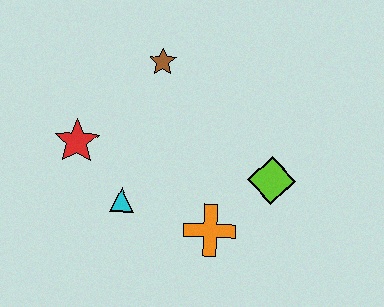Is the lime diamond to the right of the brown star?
Yes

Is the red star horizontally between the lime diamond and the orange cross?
No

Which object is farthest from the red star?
The lime diamond is farthest from the red star.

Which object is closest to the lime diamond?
The orange cross is closest to the lime diamond.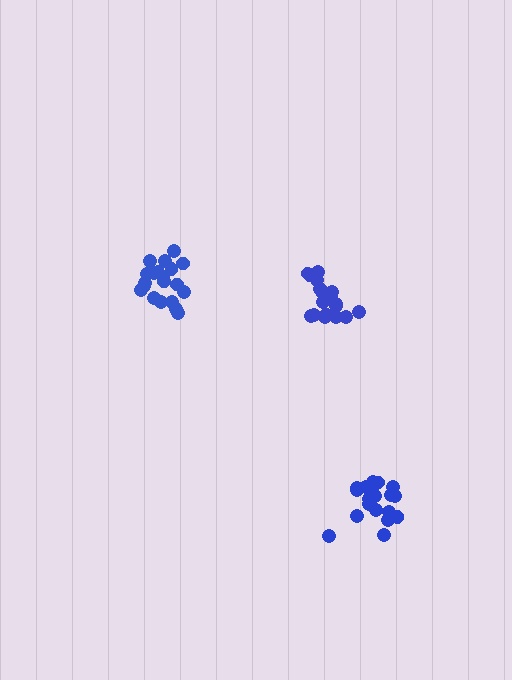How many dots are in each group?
Group 1: 20 dots, Group 2: 19 dots, Group 3: 21 dots (60 total).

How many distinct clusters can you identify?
There are 3 distinct clusters.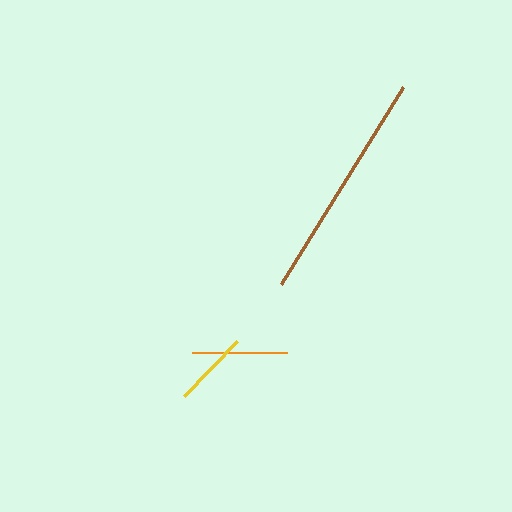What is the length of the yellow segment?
The yellow segment is approximately 77 pixels long.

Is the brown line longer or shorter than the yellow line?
The brown line is longer than the yellow line.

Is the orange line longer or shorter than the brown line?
The brown line is longer than the orange line.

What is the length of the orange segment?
The orange segment is approximately 96 pixels long.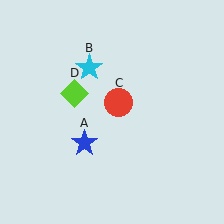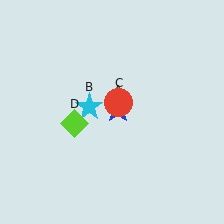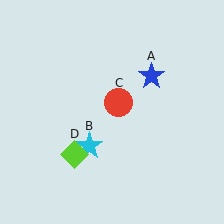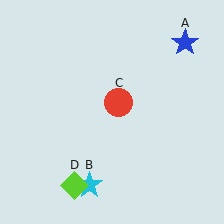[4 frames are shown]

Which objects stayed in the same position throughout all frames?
Red circle (object C) remained stationary.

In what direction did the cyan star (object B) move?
The cyan star (object B) moved down.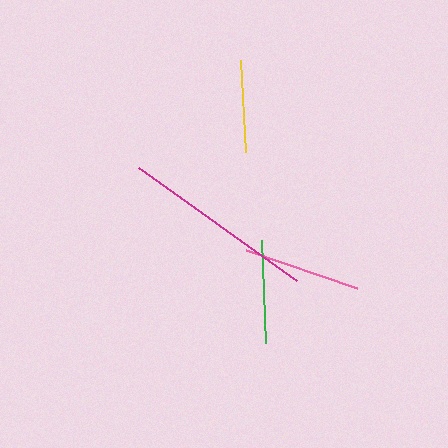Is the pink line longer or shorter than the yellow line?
The pink line is longer than the yellow line.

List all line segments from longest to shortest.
From longest to shortest: magenta, pink, green, yellow.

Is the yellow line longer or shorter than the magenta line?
The magenta line is longer than the yellow line.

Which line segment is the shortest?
The yellow line is the shortest at approximately 93 pixels.